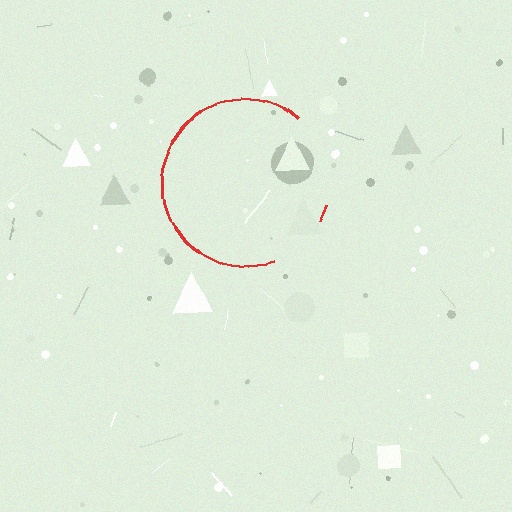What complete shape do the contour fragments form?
The contour fragments form a circle.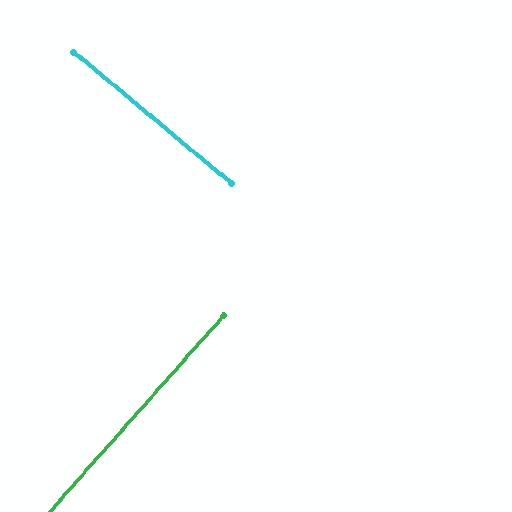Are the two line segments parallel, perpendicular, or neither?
Perpendicular — they meet at approximately 88°.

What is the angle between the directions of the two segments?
Approximately 88 degrees.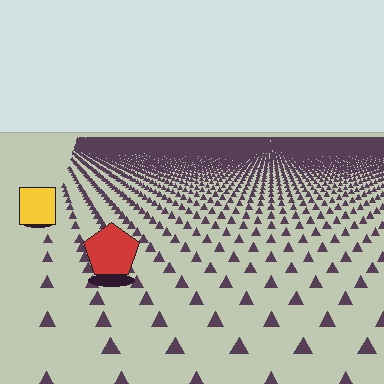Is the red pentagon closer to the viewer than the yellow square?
Yes. The red pentagon is closer — you can tell from the texture gradient: the ground texture is coarser near it.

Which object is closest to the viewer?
The red pentagon is closest. The texture marks near it are larger and more spread out.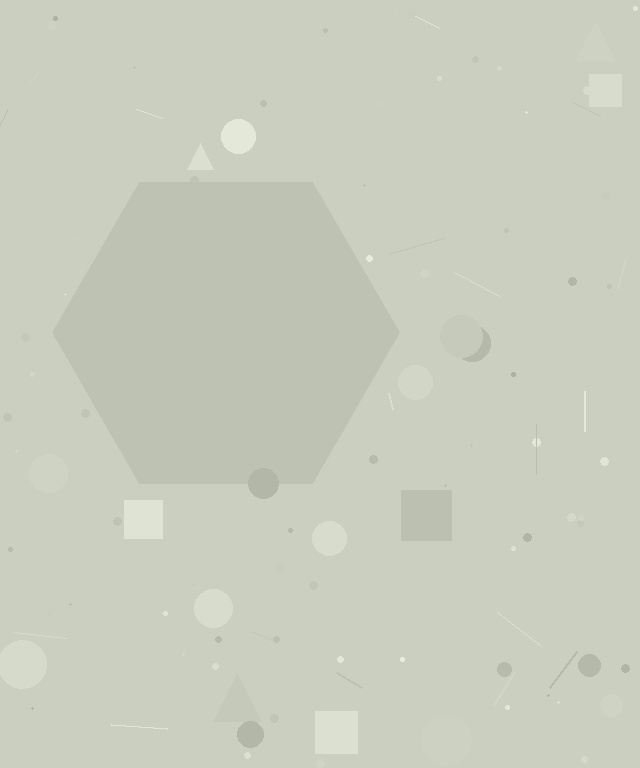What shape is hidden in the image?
A hexagon is hidden in the image.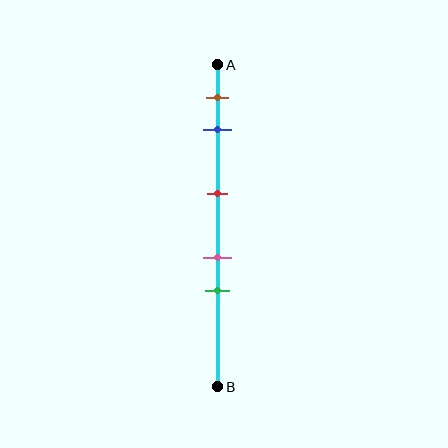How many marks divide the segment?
There are 5 marks dividing the segment.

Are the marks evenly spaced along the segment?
No, the marks are not evenly spaced.